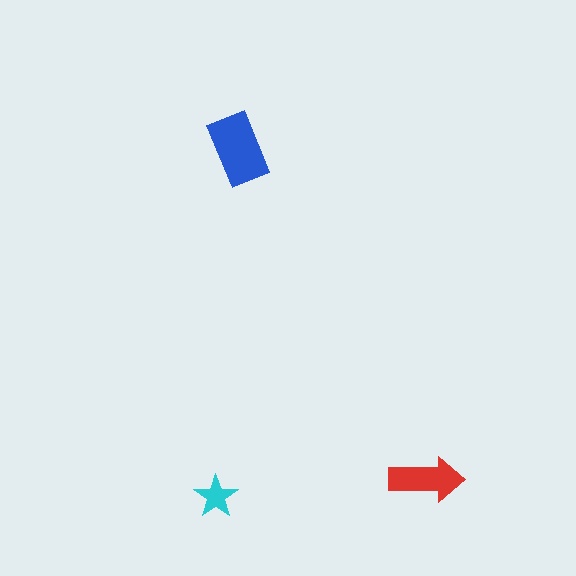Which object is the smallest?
The cyan star.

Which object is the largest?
The blue rectangle.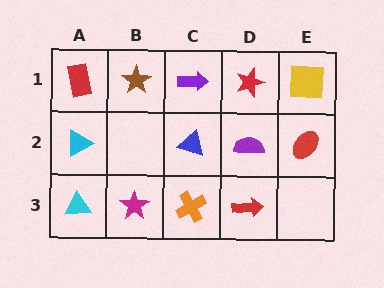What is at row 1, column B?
A brown star.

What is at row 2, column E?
A red ellipse.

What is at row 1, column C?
A purple arrow.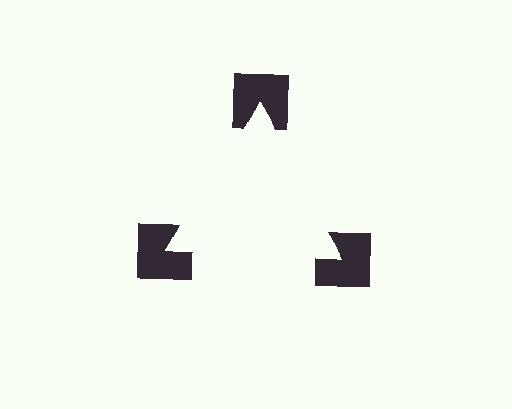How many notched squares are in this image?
There are 3 — one at each vertex of the illusory triangle.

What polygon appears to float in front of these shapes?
An illusory triangle — its edges are inferred from the aligned wedge cuts in the notched squares, not physically drawn.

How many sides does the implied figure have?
3 sides.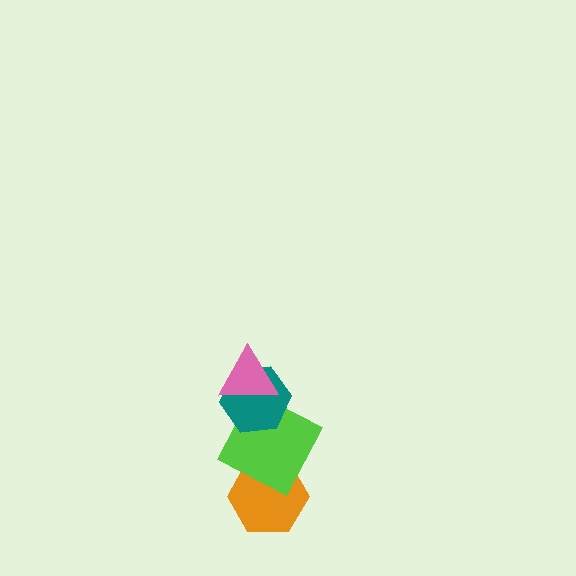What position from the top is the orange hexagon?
The orange hexagon is 4th from the top.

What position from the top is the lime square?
The lime square is 3rd from the top.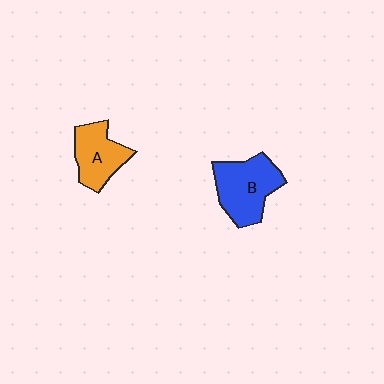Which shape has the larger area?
Shape B (blue).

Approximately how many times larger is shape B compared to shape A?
Approximately 1.3 times.